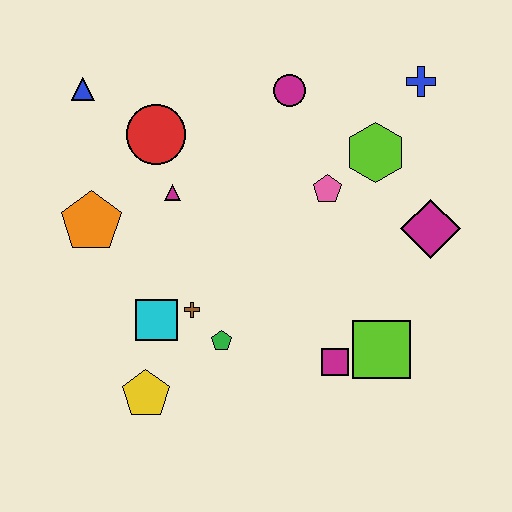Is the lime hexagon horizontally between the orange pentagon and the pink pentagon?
No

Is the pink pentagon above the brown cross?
Yes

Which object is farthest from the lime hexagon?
The yellow pentagon is farthest from the lime hexagon.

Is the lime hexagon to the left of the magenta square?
No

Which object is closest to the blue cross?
The lime hexagon is closest to the blue cross.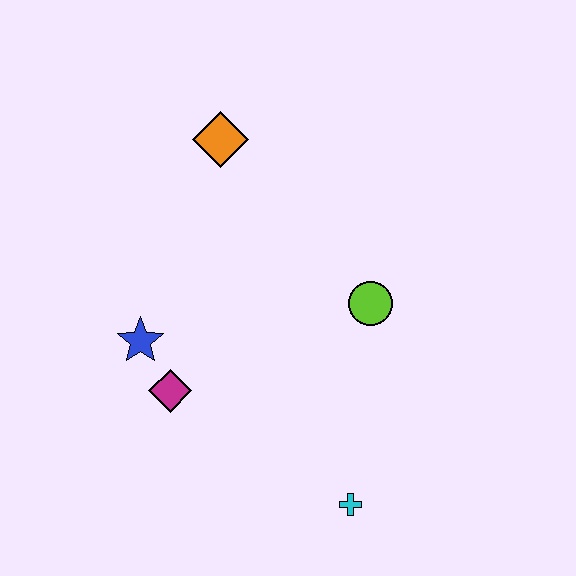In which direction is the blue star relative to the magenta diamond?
The blue star is above the magenta diamond.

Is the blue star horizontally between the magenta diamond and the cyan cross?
No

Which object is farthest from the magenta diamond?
The orange diamond is farthest from the magenta diamond.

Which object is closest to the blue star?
The magenta diamond is closest to the blue star.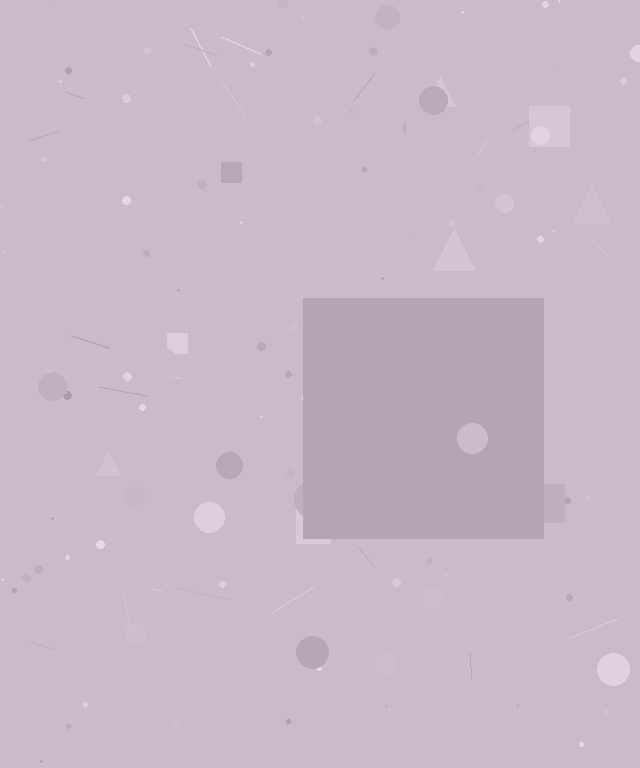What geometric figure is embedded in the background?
A square is embedded in the background.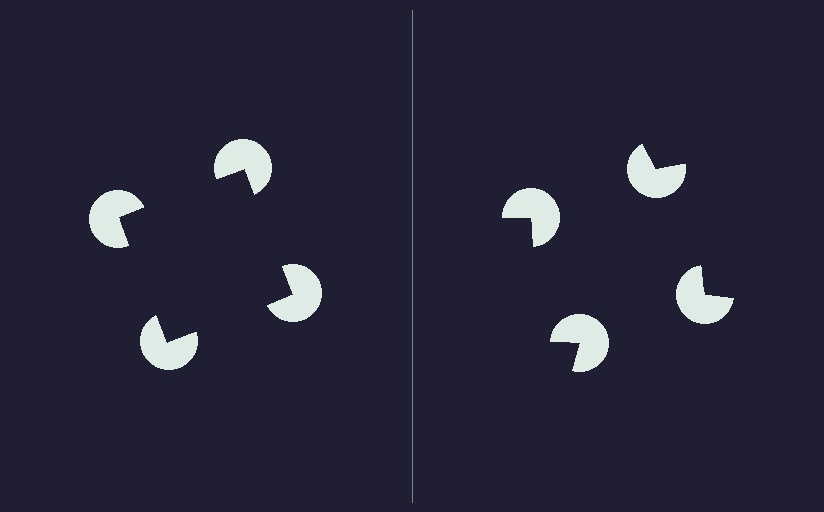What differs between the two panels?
The pac-man discs are positioned identically on both sides; only the wedge orientations differ. On the left they align to a square; on the right they are misaligned.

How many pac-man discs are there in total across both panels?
8 — 4 on each side.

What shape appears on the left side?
An illusory square.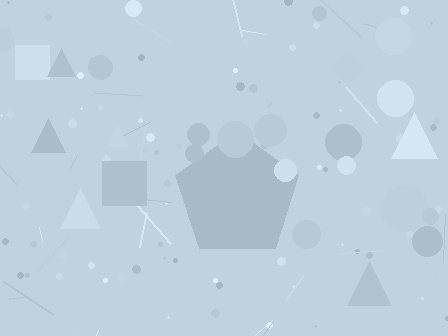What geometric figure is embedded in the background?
A pentagon is embedded in the background.